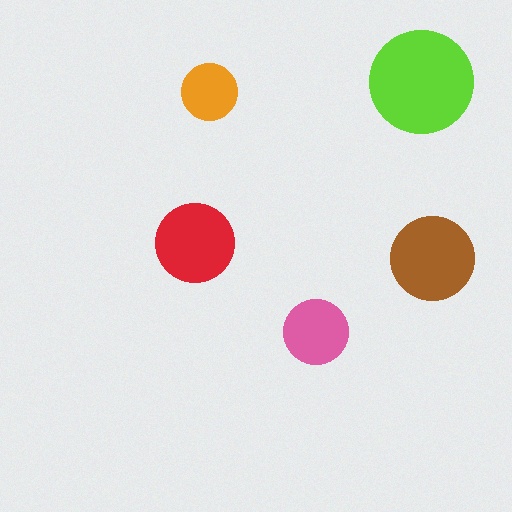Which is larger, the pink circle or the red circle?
The red one.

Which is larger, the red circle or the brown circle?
The brown one.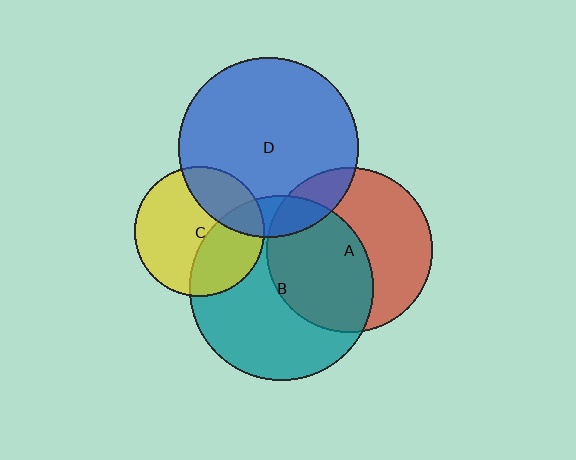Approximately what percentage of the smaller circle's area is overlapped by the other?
Approximately 50%.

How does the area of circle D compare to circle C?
Approximately 1.9 times.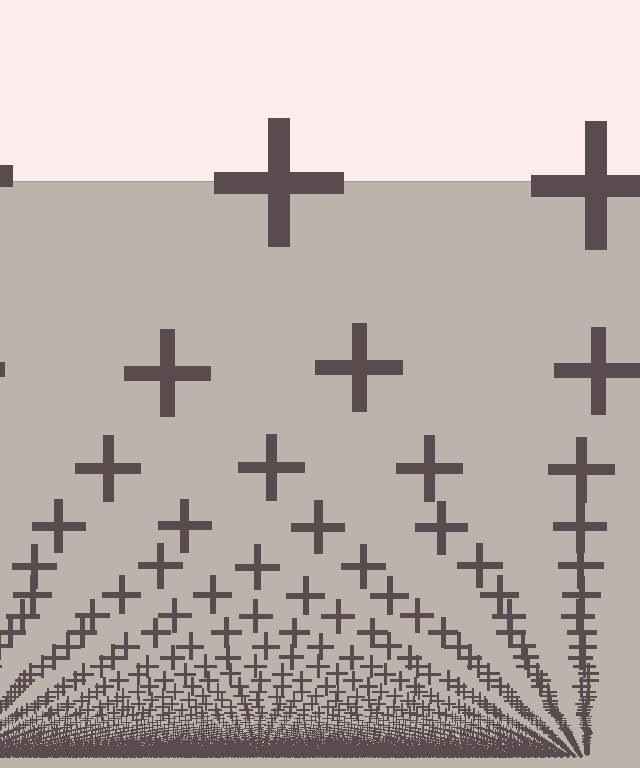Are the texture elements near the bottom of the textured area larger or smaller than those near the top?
Smaller. The gradient is inverted — elements near the bottom are smaller and denser.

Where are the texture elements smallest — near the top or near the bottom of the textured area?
Near the bottom.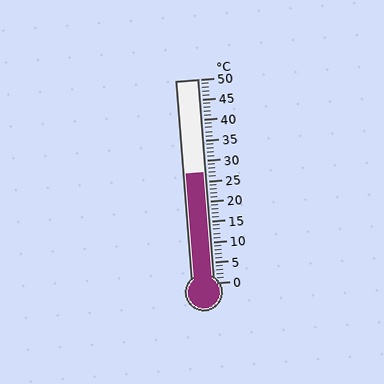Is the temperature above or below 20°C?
The temperature is above 20°C.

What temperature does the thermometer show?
The thermometer shows approximately 27°C.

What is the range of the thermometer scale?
The thermometer scale ranges from 0°C to 50°C.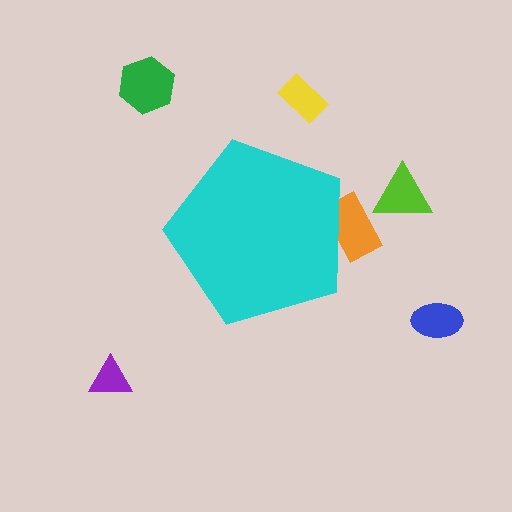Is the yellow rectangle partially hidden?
No, the yellow rectangle is fully visible.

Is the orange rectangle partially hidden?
Yes, the orange rectangle is partially hidden behind the cyan pentagon.